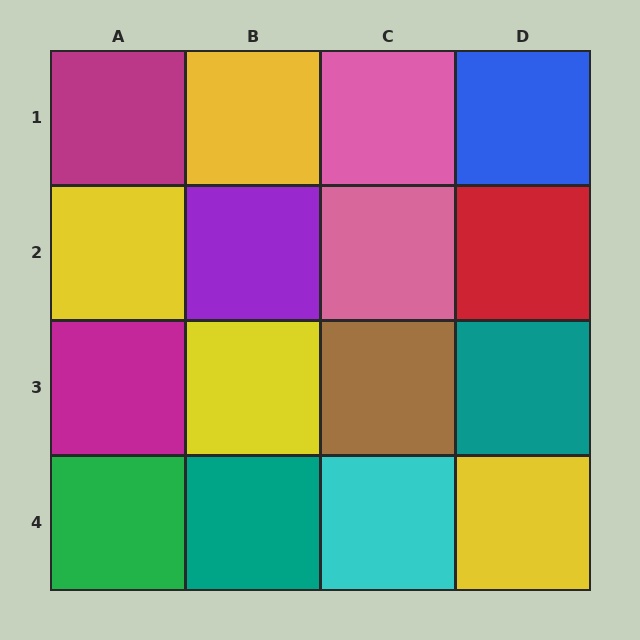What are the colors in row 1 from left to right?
Magenta, yellow, pink, blue.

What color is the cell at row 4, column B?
Teal.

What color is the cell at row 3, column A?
Magenta.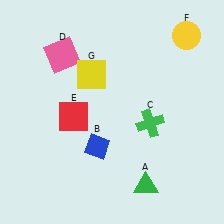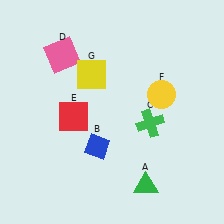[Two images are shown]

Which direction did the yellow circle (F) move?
The yellow circle (F) moved down.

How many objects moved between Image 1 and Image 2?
1 object moved between the two images.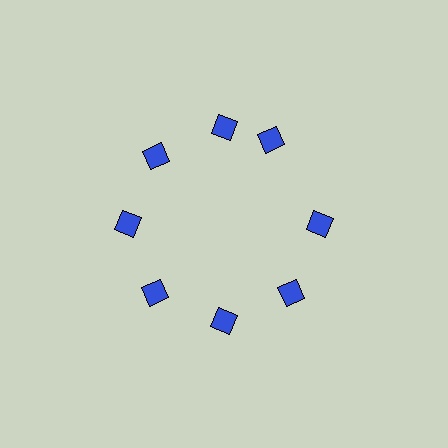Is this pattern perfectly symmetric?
No. The 8 blue diamonds are arranged in a ring, but one element near the 2 o'clock position is rotated out of alignment along the ring, breaking the 8-fold rotational symmetry.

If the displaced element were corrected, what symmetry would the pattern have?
It would have 8-fold rotational symmetry — the pattern would map onto itself every 45 degrees.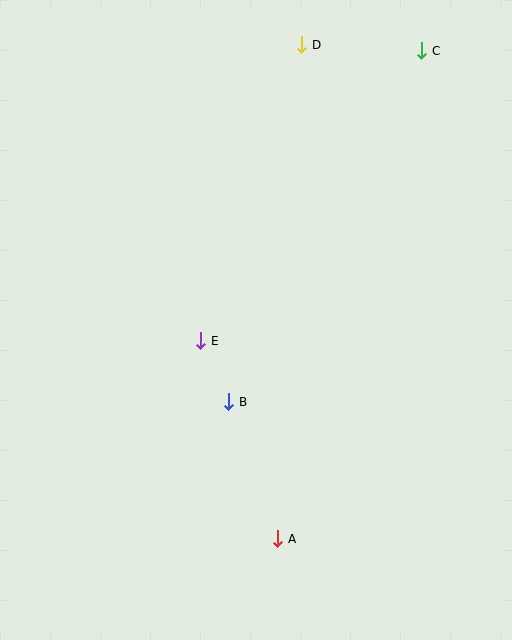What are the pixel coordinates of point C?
Point C is at (422, 51).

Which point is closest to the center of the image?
Point E at (201, 341) is closest to the center.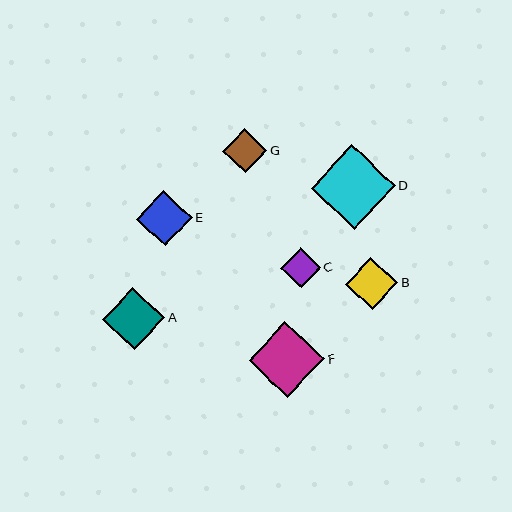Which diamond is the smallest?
Diamond C is the smallest with a size of approximately 40 pixels.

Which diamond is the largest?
Diamond D is the largest with a size of approximately 84 pixels.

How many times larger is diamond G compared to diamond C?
Diamond G is approximately 1.1 times the size of diamond C.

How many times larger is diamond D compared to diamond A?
Diamond D is approximately 1.4 times the size of diamond A.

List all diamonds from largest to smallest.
From largest to smallest: D, F, A, E, B, G, C.